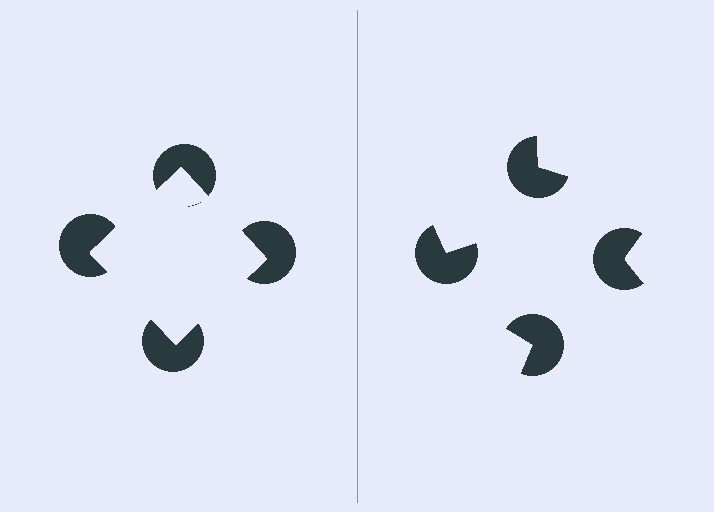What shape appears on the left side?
An illusory square.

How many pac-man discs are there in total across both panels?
8 — 4 on each side.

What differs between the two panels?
The pac-man discs are positioned identically on both sides; only the wedge orientations differ. On the left they align to a square; on the right they are misaligned.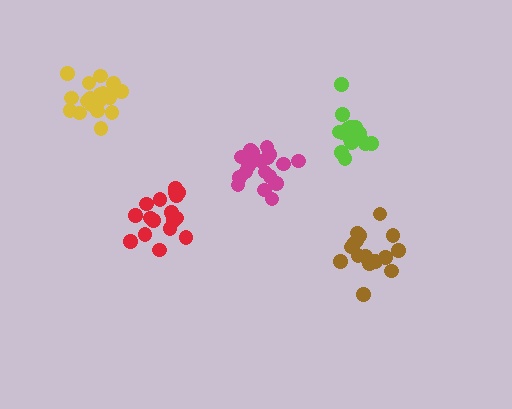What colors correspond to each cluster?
The clusters are colored: brown, yellow, magenta, red, lime.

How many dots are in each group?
Group 1: 16 dots, Group 2: 21 dots, Group 3: 19 dots, Group 4: 18 dots, Group 5: 18 dots (92 total).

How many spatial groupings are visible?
There are 5 spatial groupings.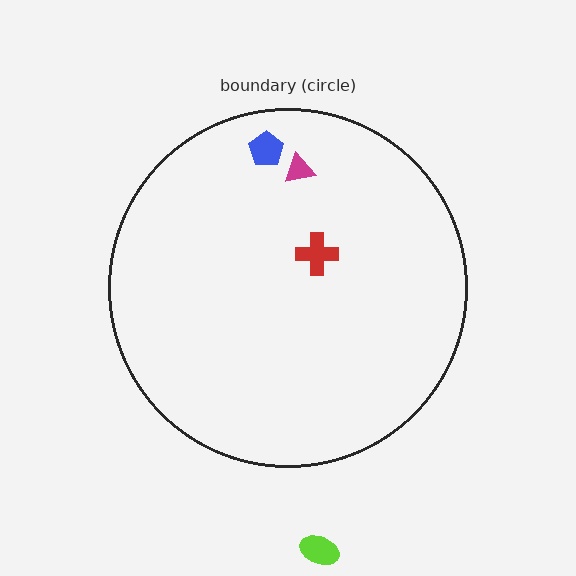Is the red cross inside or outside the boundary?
Inside.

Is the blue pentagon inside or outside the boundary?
Inside.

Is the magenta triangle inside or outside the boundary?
Inside.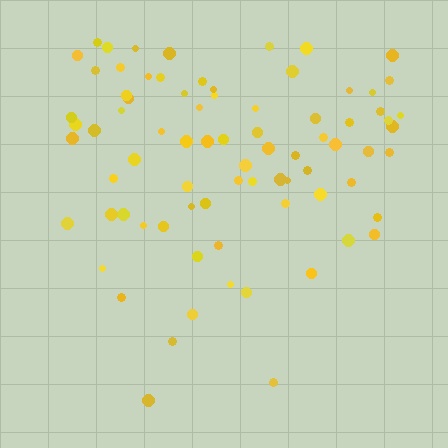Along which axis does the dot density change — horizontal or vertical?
Vertical.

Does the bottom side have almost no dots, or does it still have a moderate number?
Still a moderate number, just noticeably fewer than the top.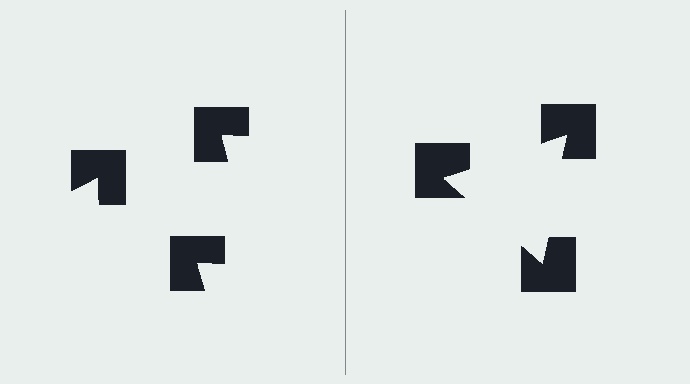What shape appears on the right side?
An illusory triangle.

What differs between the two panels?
The notched squares are positioned identically on both sides; only the wedge orientations differ. On the right they align to a triangle; on the left they are misaligned.